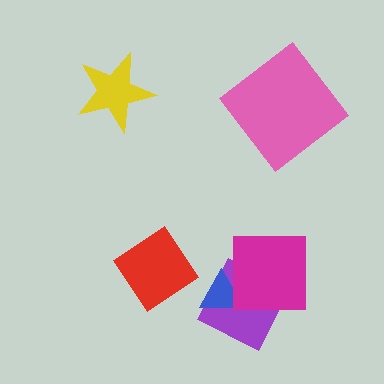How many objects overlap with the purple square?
2 objects overlap with the purple square.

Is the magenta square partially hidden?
No, no other shape covers it.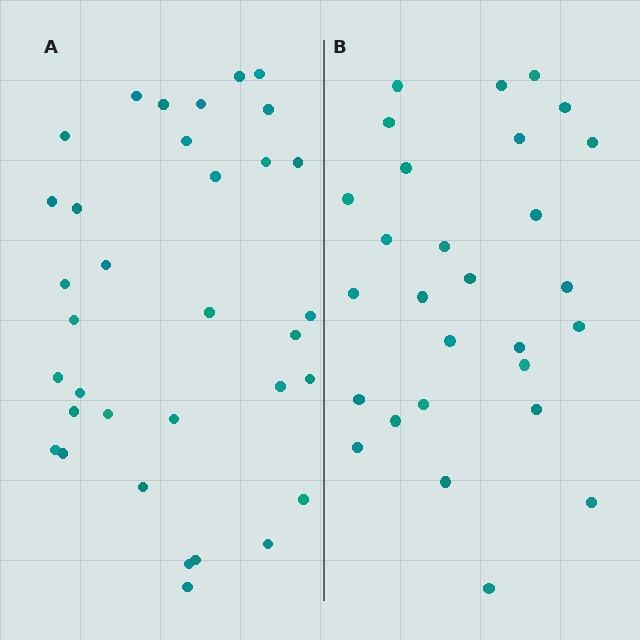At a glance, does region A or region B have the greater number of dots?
Region A (the left region) has more dots.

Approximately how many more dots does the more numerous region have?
Region A has about 6 more dots than region B.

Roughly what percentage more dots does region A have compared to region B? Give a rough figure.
About 20% more.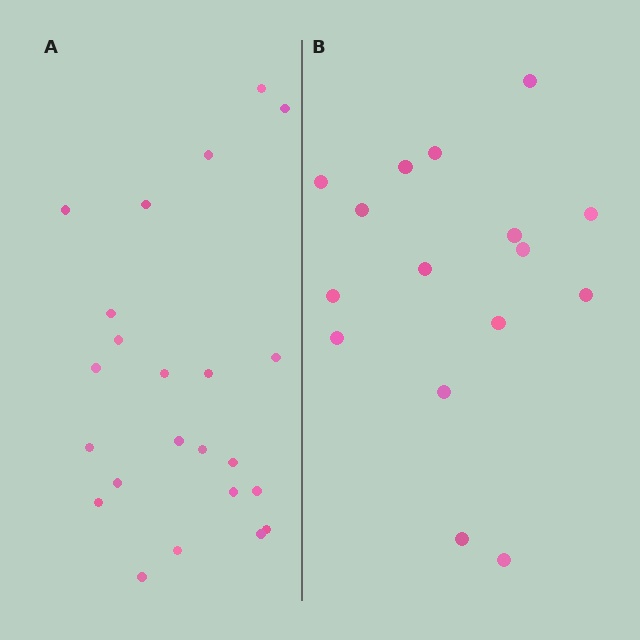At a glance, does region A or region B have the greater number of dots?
Region A (the left region) has more dots.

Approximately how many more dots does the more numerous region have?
Region A has roughly 8 or so more dots than region B.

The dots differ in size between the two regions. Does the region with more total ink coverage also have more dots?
No. Region B has more total ink coverage because its dots are larger, but region A actually contains more individual dots. Total area can be misleading — the number of items is what matters here.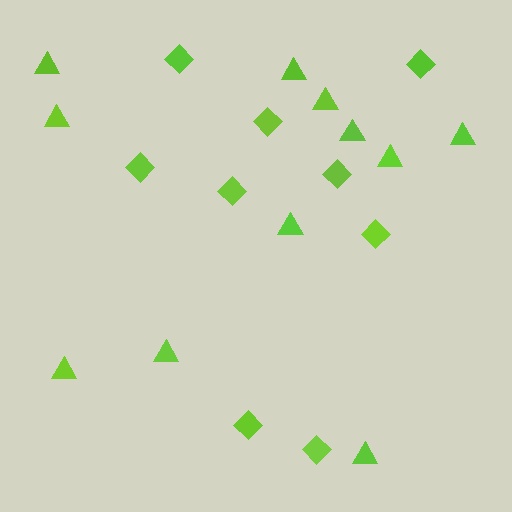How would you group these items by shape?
There are 2 groups: one group of triangles (11) and one group of diamonds (9).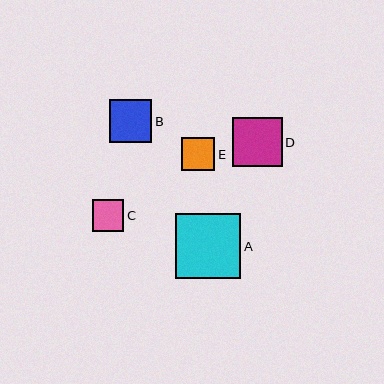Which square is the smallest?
Square C is the smallest with a size of approximately 32 pixels.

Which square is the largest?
Square A is the largest with a size of approximately 65 pixels.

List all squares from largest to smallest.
From largest to smallest: A, D, B, E, C.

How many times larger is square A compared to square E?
Square A is approximately 2.0 times the size of square E.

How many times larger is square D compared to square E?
Square D is approximately 1.5 times the size of square E.